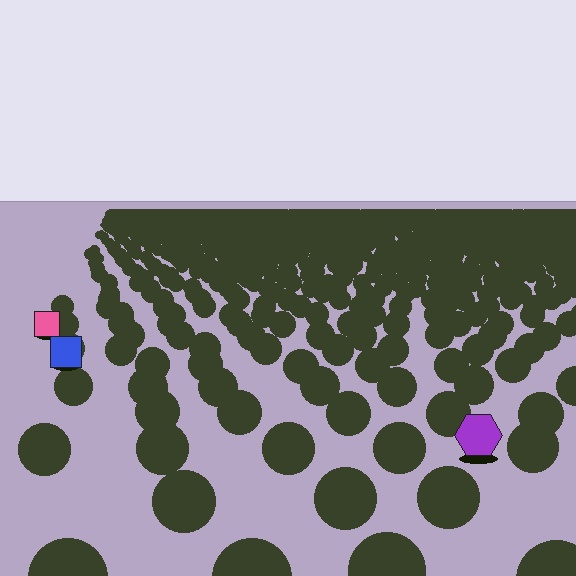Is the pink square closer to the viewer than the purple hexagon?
No. The purple hexagon is closer — you can tell from the texture gradient: the ground texture is coarser near it.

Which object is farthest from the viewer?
The pink square is farthest from the viewer. It appears smaller and the ground texture around it is denser.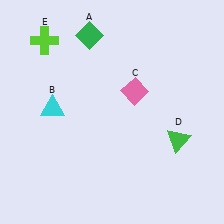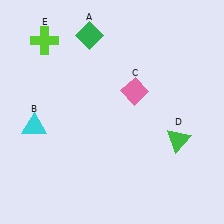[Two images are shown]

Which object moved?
The cyan triangle (B) moved down.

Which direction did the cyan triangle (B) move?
The cyan triangle (B) moved down.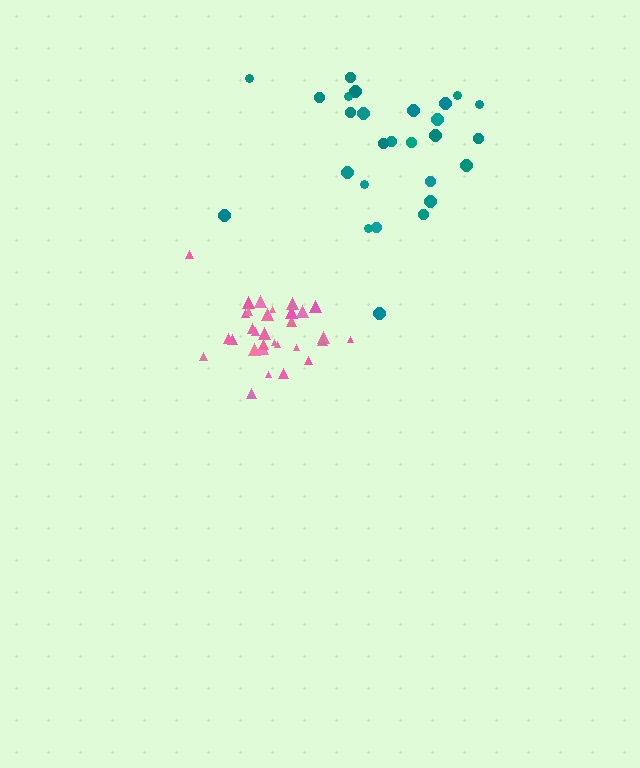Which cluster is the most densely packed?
Pink.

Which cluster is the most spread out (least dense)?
Teal.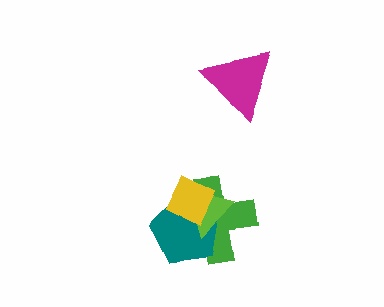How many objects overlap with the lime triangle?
3 objects overlap with the lime triangle.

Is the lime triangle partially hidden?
Yes, it is partially covered by another shape.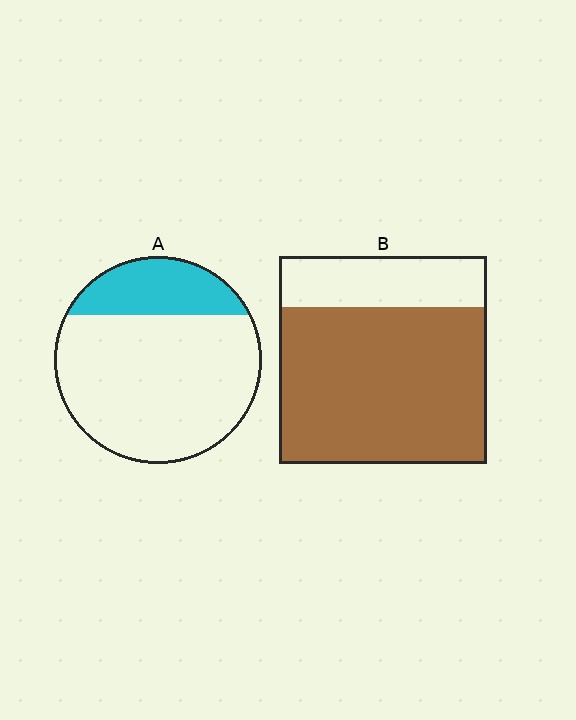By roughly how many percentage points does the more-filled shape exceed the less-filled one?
By roughly 50 percentage points (B over A).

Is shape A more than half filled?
No.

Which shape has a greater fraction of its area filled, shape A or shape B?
Shape B.